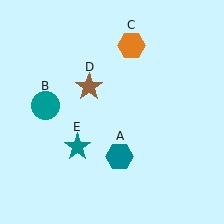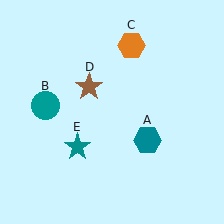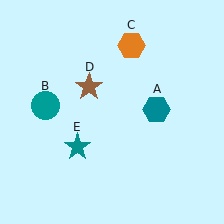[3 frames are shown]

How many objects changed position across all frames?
1 object changed position: teal hexagon (object A).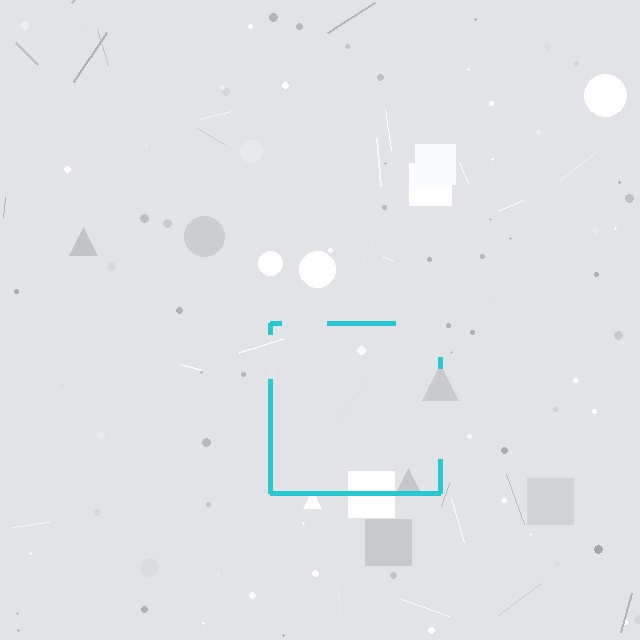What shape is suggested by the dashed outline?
The dashed outline suggests a square.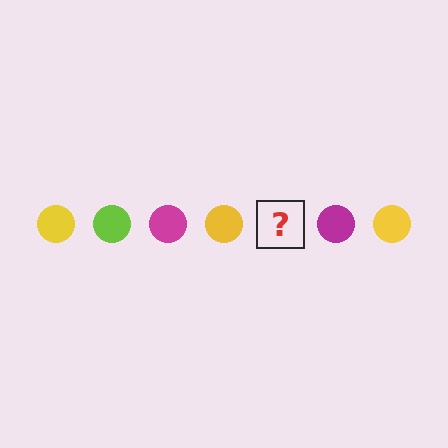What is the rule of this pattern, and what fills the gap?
The rule is that the pattern cycles through yellow, lime, magenta circles. The gap should be filled with a lime circle.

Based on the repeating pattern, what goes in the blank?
The blank should be a lime circle.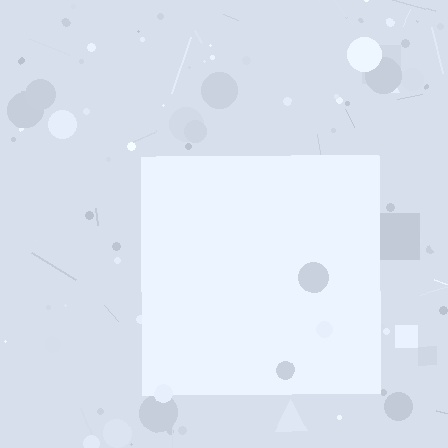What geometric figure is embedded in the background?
A square is embedded in the background.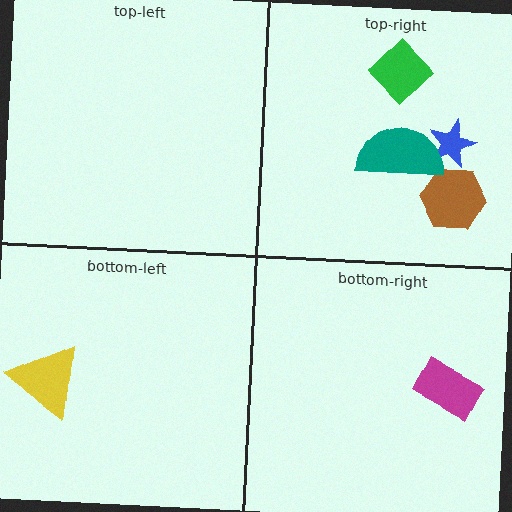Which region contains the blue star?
The top-right region.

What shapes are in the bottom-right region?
The magenta rectangle.